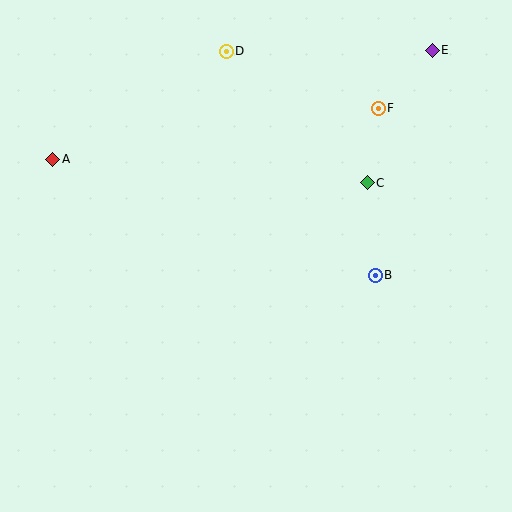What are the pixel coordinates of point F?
Point F is at (378, 108).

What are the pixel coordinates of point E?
Point E is at (432, 50).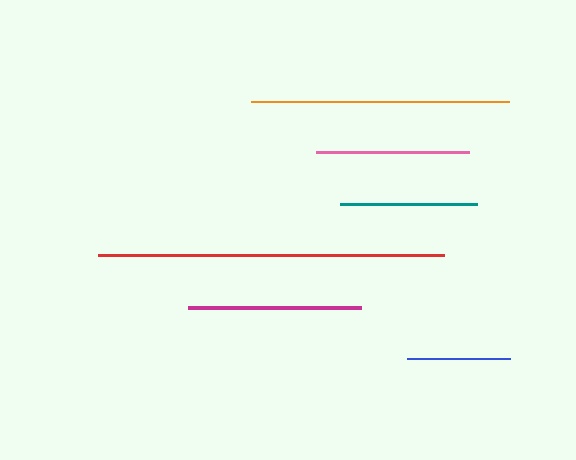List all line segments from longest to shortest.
From longest to shortest: red, orange, magenta, pink, teal, blue.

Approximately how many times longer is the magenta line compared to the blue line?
The magenta line is approximately 1.7 times the length of the blue line.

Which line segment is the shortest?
The blue line is the shortest at approximately 103 pixels.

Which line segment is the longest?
The red line is the longest at approximately 346 pixels.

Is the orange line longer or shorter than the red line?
The red line is longer than the orange line.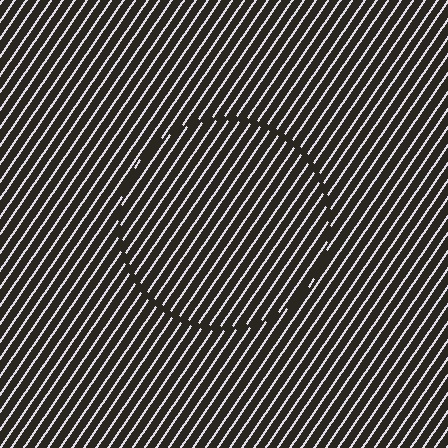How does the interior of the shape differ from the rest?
The interior of the shape contains the same grating, shifted by half a period — the contour is defined by the phase discontinuity where line-ends from the inner and outer gratings abut.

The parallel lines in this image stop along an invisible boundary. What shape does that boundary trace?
An illusory circle. The interior of the shape contains the same grating, shifted by half a period — the contour is defined by the phase discontinuity where line-ends from the inner and outer gratings abut.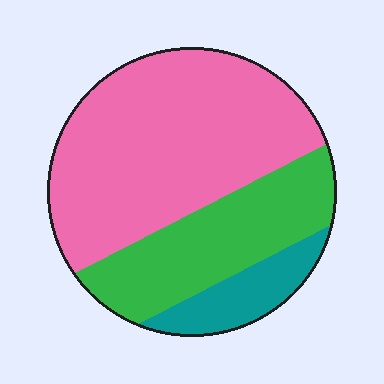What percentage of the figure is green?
Green takes up between a sixth and a third of the figure.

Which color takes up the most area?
Pink, at roughly 60%.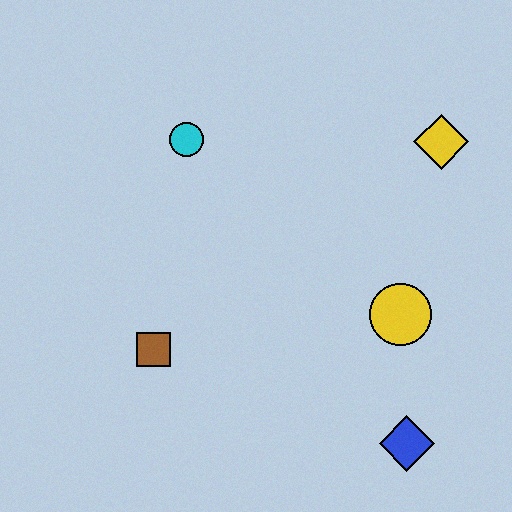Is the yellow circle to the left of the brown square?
No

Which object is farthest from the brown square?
The yellow diamond is farthest from the brown square.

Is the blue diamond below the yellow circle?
Yes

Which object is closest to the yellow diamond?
The yellow circle is closest to the yellow diamond.